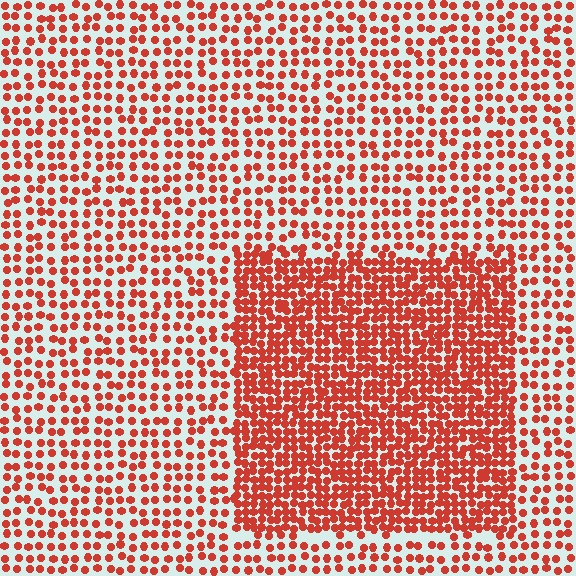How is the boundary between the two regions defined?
The boundary is defined by a change in element density (approximately 2.0x ratio). All elements are the same color, size, and shape.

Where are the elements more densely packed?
The elements are more densely packed inside the rectangle boundary.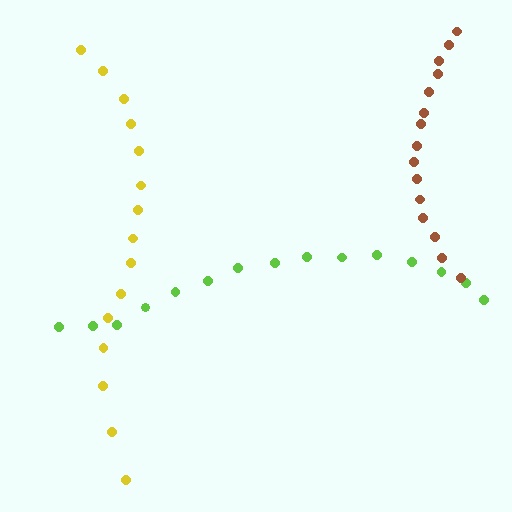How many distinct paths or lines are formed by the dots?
There are 3 distinct paths.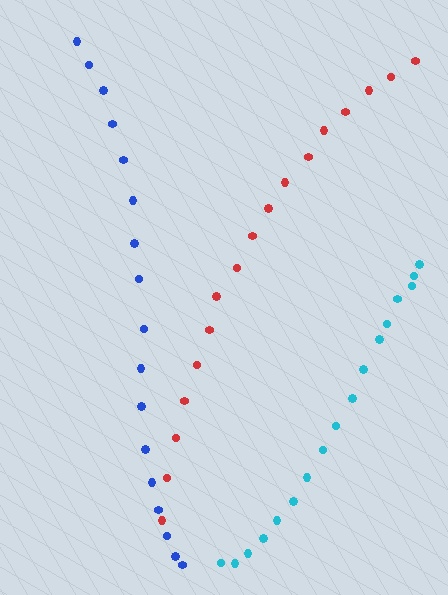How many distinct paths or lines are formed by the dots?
There are 3 distinct paths.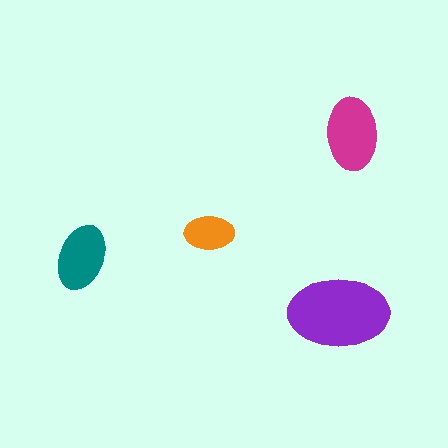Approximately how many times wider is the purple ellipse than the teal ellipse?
About 1.5 times wider.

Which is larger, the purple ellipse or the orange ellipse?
The purple one.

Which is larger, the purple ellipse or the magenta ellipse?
The purple one.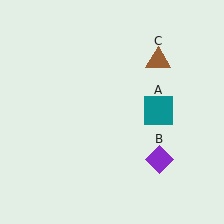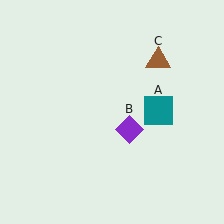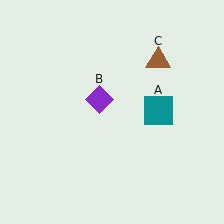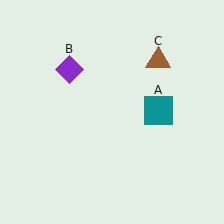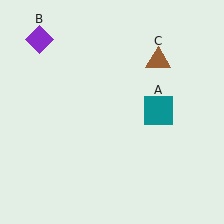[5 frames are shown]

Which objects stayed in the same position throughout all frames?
Teal square (object A) and brown triangle (object C) remained stationary.